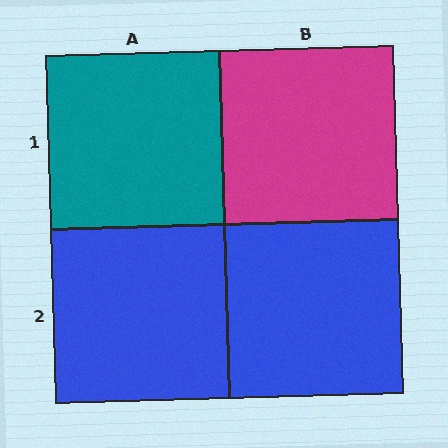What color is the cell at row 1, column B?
Magenta.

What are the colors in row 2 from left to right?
Blue, blue.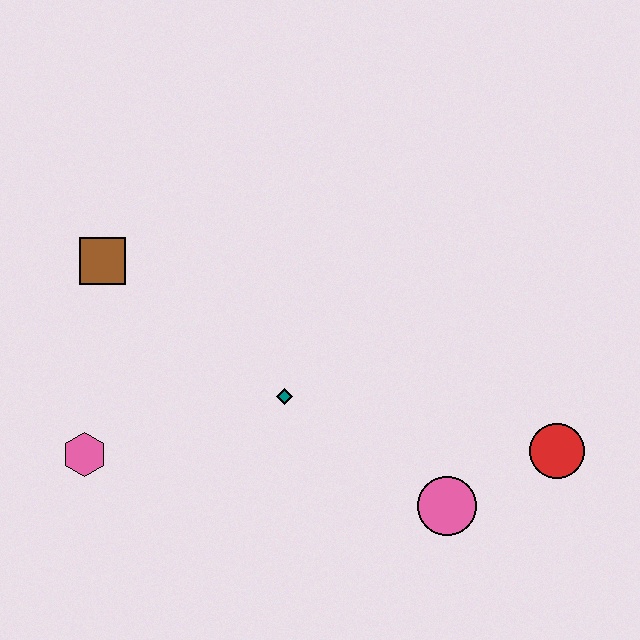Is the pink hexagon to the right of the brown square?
No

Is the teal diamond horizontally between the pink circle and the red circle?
No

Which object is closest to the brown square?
The pink hexagon is closest to the brown square.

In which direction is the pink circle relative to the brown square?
The pink circle is to the right of the brown square.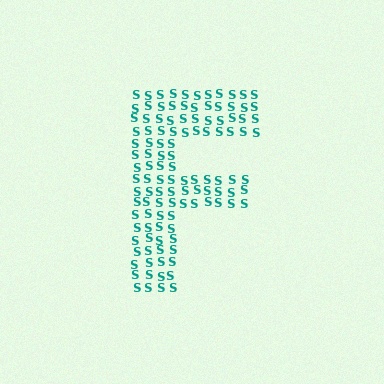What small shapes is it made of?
It is made of small letter S's.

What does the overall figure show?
The overall figure shows the letter F.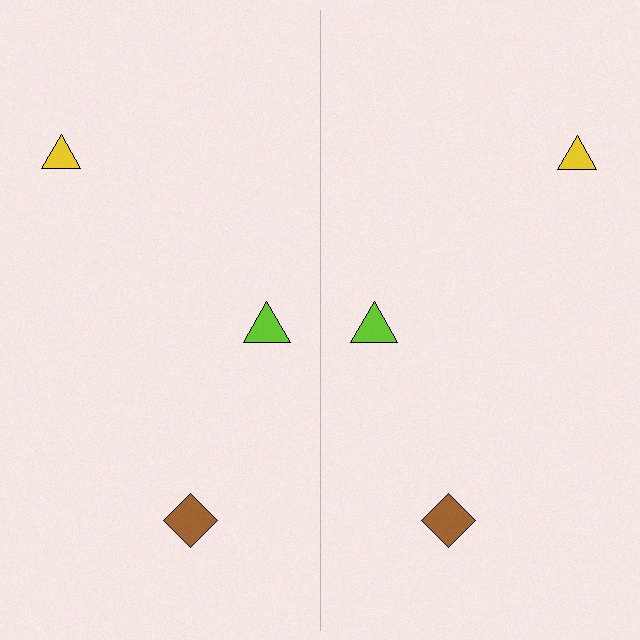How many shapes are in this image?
There are 6 shapes in this image.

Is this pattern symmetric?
Yes, this pattern has bilateral (reflection) symmetry.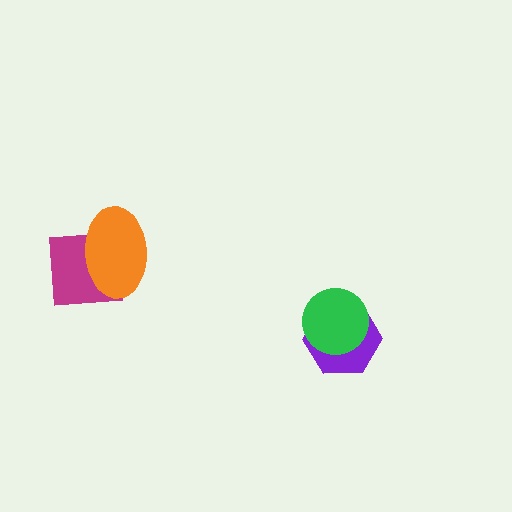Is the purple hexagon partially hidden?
Yes, it is partially covered by another shape.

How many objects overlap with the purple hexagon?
1 object overlaps with the purple hexagon.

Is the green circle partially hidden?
No, no other shape covers it.